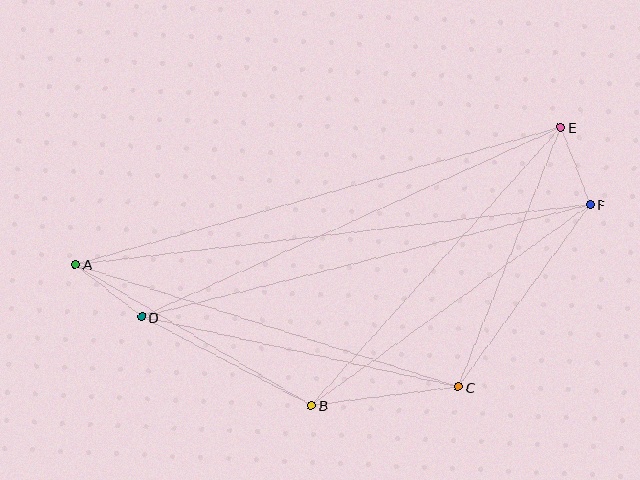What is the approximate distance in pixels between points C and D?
The distance between C and D is approximately 324 pixels.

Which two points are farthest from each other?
Points A and F are farthest from each other.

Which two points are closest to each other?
Points E and F are closest to each other.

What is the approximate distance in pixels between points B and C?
The distance between B and C is approximately 148 pixels.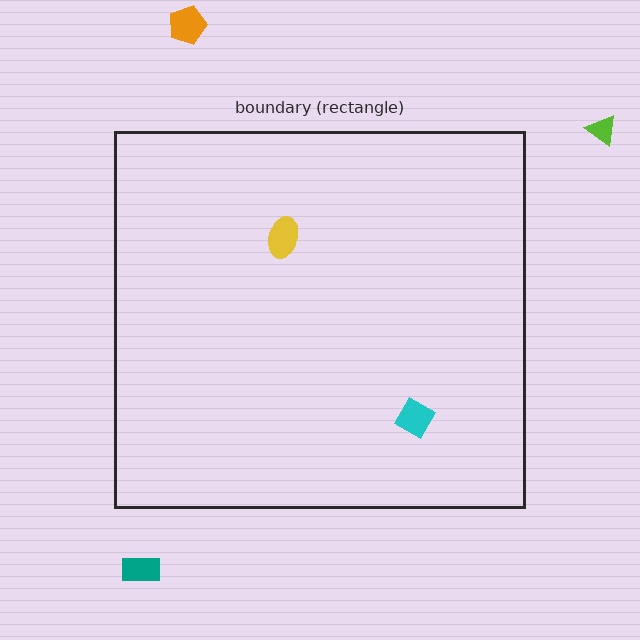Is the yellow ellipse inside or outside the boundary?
Inside.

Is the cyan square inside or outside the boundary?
Inside.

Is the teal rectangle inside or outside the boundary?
Outside.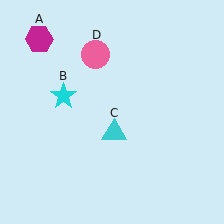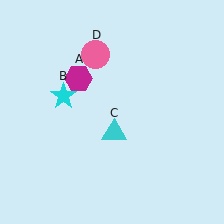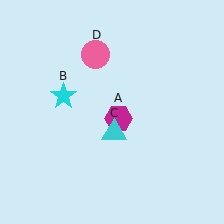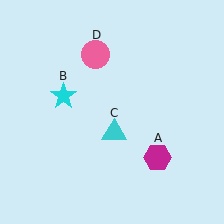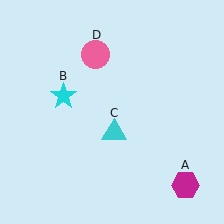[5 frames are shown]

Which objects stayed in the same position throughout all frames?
Cyan star (object B) and cyan triangle (object C) and pink circle (object D) remained stationary.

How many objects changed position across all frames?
1 object changed position: magenta hexagon (object A).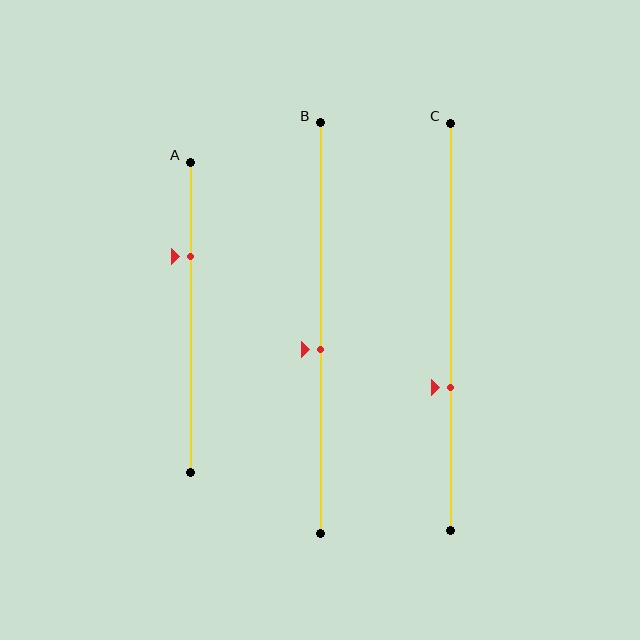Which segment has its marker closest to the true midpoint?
Segment B has its marker closest to the true midpoint.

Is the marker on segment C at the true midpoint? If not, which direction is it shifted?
No, the marker on segment C is shifted downward by about 15% of the segment length.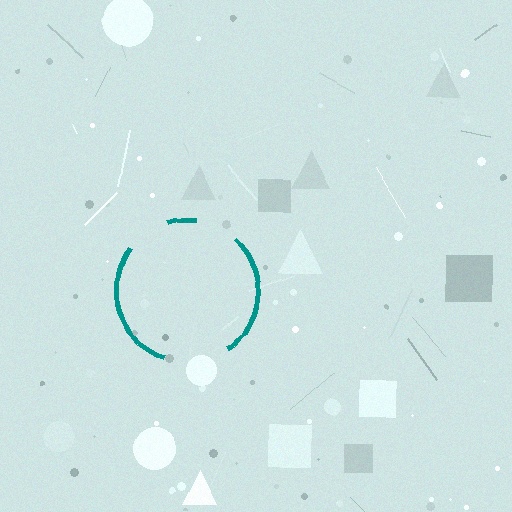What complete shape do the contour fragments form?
The contour fragments form a circle.